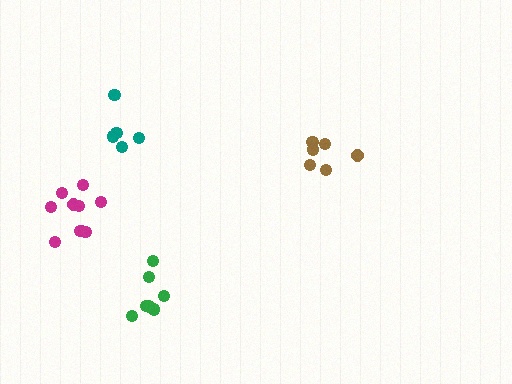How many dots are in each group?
Group 1: 10 dots, Group 2: 7 dots, Group 3: 6 dots, Group 4: 5 dots (28 total).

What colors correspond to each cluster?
The clusters are colored: magenta, green, brown, teal.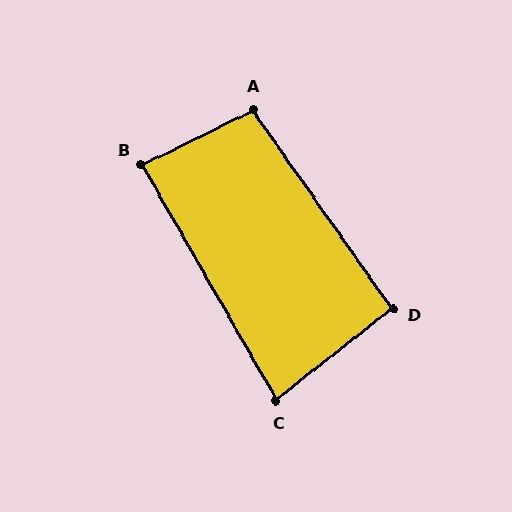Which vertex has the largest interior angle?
A, at approximately 99 degrees.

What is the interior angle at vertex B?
Approximately 87 degrees (approximately right).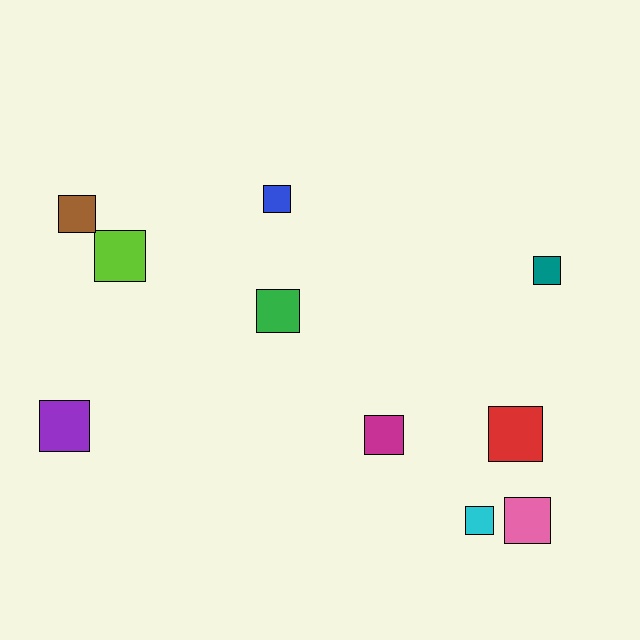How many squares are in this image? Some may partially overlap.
There are 10 squares.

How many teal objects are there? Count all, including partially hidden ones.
There is 1 teal object.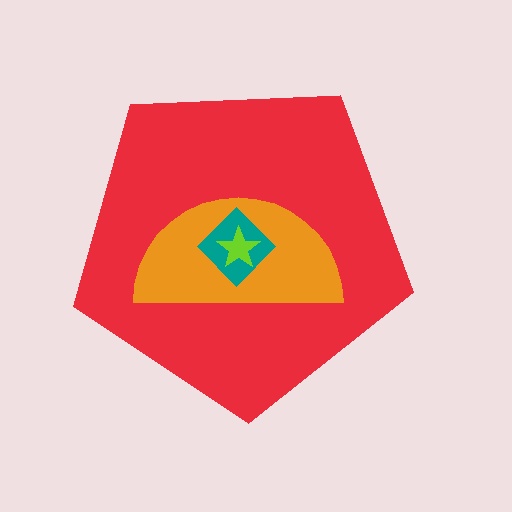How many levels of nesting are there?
4.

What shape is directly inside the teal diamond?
The lime star.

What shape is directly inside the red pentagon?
The orange semicircle.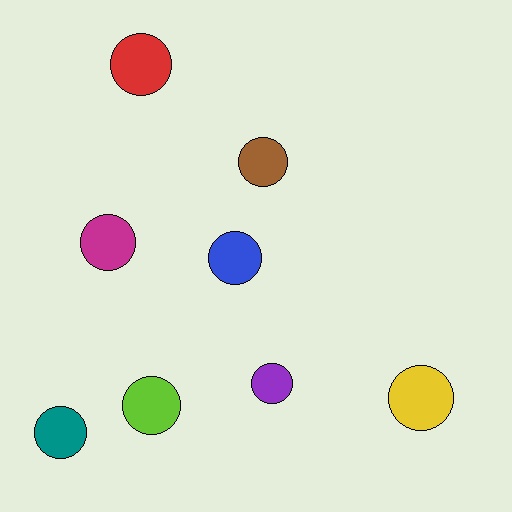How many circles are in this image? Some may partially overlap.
There are 8 circles.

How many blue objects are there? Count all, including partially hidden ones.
There is 1 blue object.